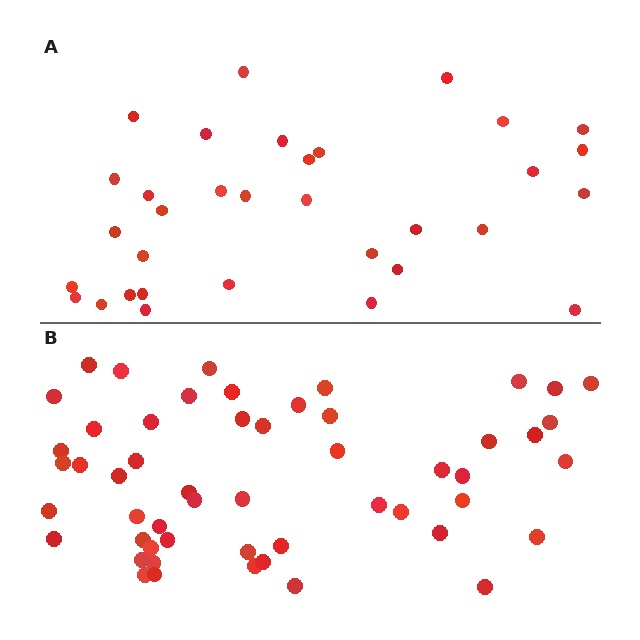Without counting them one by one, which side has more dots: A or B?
Region B (the bottom region) has more dots.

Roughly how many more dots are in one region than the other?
Region B has approximately 20 more dots than region A.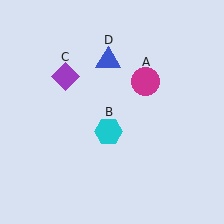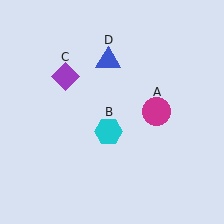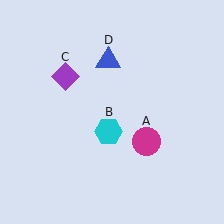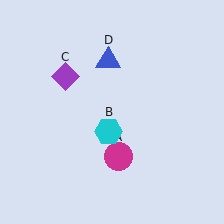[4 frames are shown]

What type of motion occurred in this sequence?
The magenta circle (object A) rotated clockwise around the center of the scene.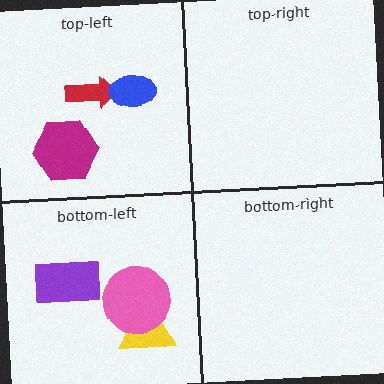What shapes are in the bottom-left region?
The yellow triangle, the pink circle, the purple rectangle.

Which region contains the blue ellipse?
The top-left region.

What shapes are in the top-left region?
The magenta hexagon, the red arrow, the blue ellipse.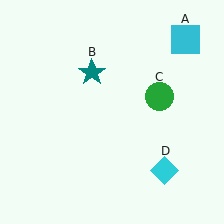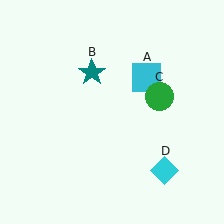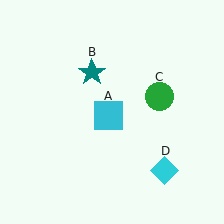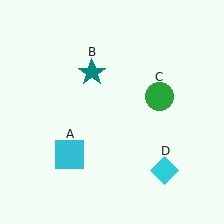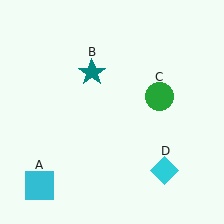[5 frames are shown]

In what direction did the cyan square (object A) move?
The cyan square (object A) moved down and to the left.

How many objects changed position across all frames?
1 object changed position: cyan square (object A).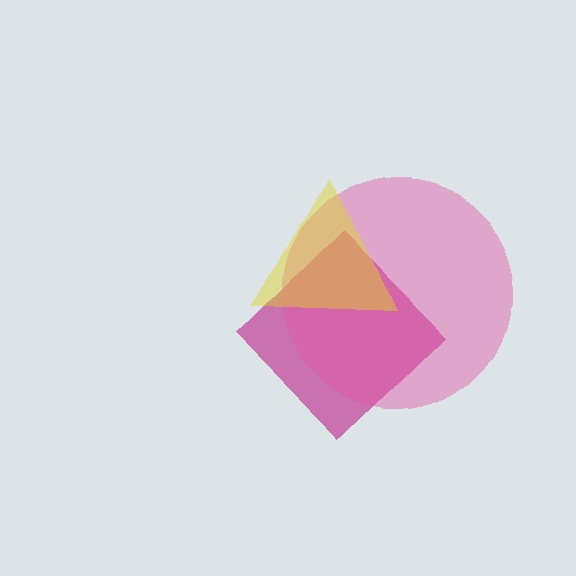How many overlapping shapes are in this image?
There are 3 overlapping shapes in the image.